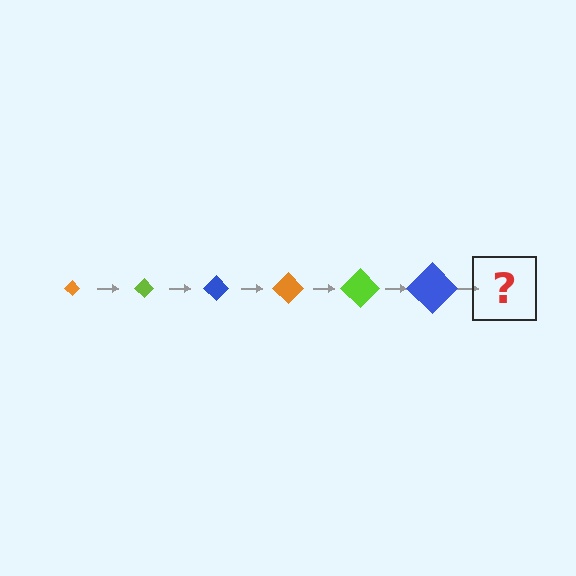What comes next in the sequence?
The next element should be an orange diamond, larger than the previous one.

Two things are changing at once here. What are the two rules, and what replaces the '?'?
The two rules are that the diamond grows larger each step and the color cycles through orange, lime, and blue. The '?' should be an orange diamond, larger than the previous one.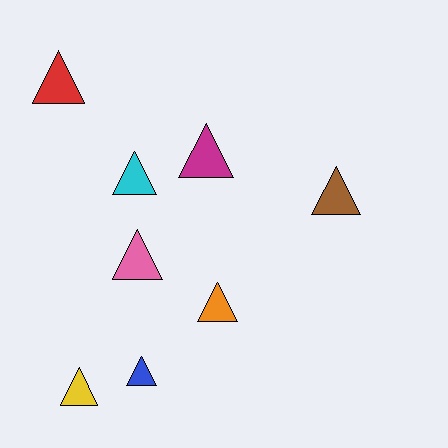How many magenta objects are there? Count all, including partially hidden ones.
There is 1 magenta object.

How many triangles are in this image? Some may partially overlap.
There are 8 triangles.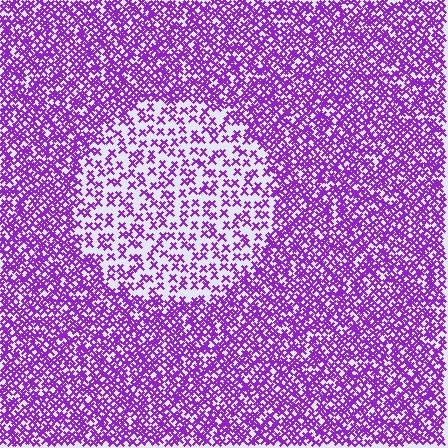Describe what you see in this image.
The image contains small purple elements arranged at two different densities. A circle-shaped region is visible where the elements are less densely packed than the surrounding area.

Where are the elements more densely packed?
The elements are more densely packed outside the circle boundary.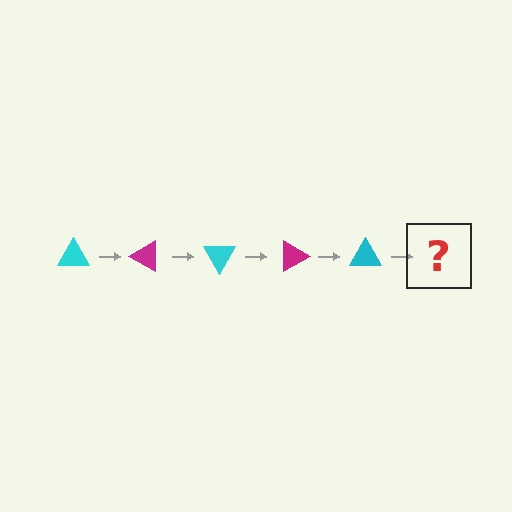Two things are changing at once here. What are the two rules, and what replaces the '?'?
The two rules are that it rotates 30 degrees each step and the color cycles through cyan and magenta. The '?' should be a magenta triangle, rotated 150 degrees from the start.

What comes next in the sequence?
The next element should be a magenta triangle, rotated 150 degrees from the start.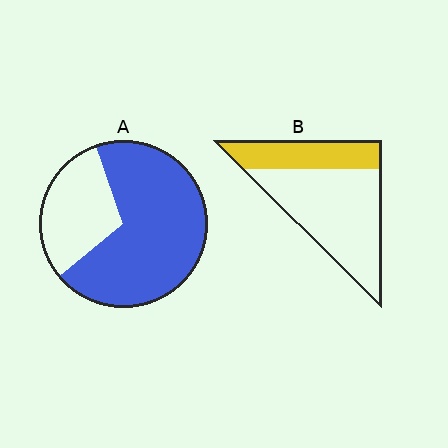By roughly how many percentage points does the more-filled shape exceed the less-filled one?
By roughly 40 percentage points (A over B).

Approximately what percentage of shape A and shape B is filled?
A is approximately 70% and B is approximately 30%.